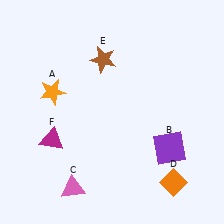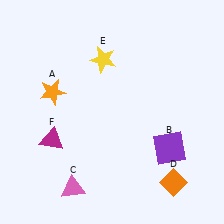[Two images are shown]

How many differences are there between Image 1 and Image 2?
There is 1 difference between the two images.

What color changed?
The star (E) changed from brown in Image 1 to yellow in Image 2.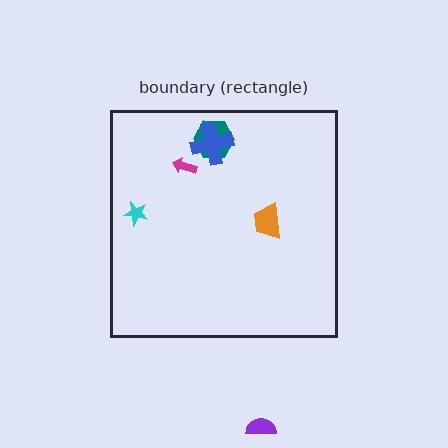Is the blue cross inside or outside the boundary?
Inside.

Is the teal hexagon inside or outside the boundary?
Inside.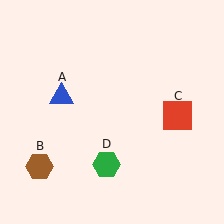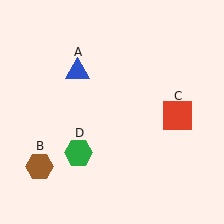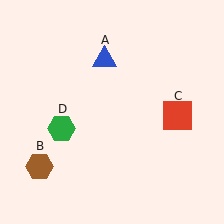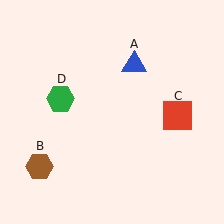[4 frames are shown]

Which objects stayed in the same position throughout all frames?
Brown hexagon (object B) and red square (object C) remained stationary.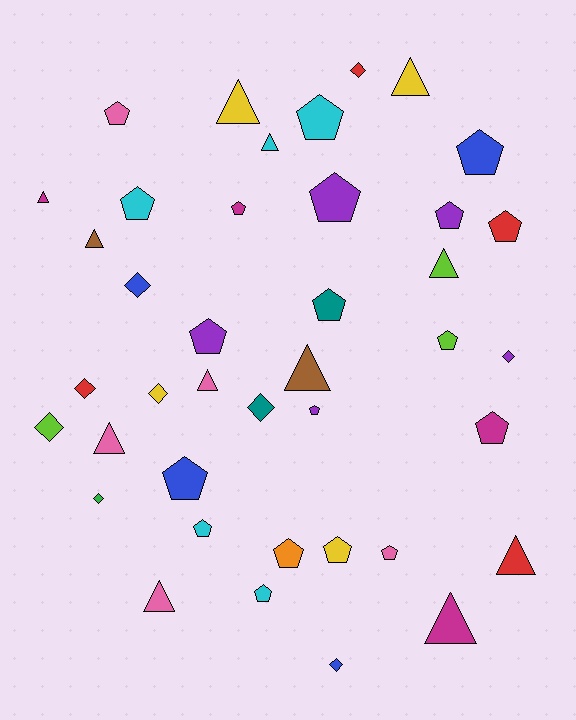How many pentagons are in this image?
There are 19 pentagons.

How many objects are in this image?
There are 40 objects.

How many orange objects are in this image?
There is 1 orange object.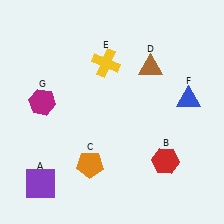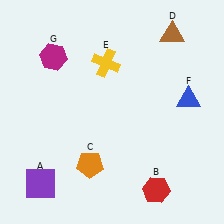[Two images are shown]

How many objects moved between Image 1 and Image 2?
3 objects moved between the two images.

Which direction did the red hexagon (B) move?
The red hexagon (B) moved down.